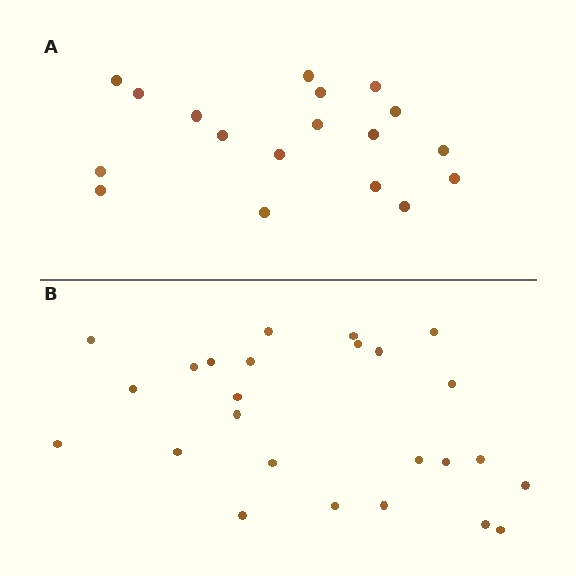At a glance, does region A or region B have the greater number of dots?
Region B (the bottom region) has more dots.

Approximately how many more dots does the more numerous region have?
Region B has roughly 8 or so more dots than region A.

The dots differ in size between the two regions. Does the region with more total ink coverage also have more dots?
No. Region A has more total ink coverage because its dots are larger, but region B actually contains more individual dots. Total area can be misleading — the number of items is what matters here.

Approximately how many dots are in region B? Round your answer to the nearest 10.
About 20 dots. (The exact count is 25, which rounds to 20.)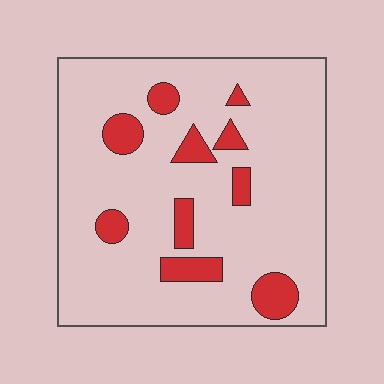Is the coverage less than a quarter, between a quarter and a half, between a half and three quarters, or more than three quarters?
Less than a quarter.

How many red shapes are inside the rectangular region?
10.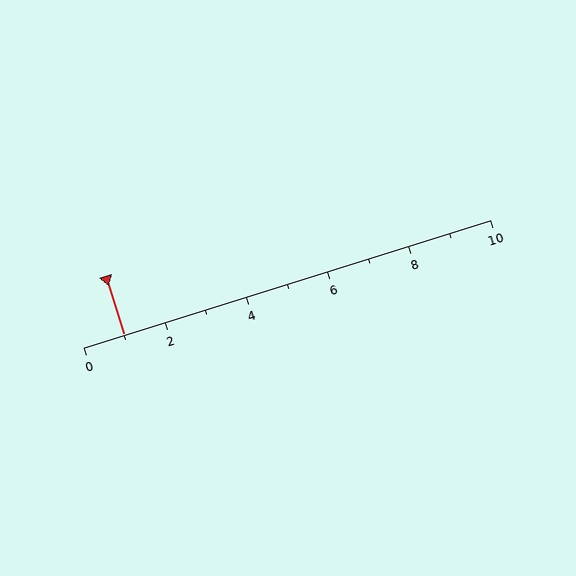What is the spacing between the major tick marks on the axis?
The major ticks are spaced 2 apart.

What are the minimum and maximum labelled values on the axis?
The axis runs from 0 to 10.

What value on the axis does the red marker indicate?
The marker indicates approximately 1.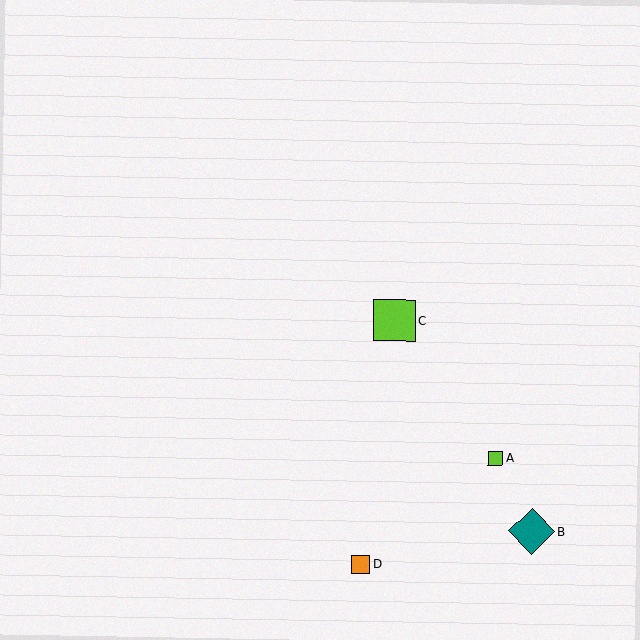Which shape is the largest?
The teal diamond (labeled B) is the largest.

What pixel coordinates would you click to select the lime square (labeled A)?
Click at (495, 458) to select the lime square A.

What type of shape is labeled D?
Shape D is an orange square.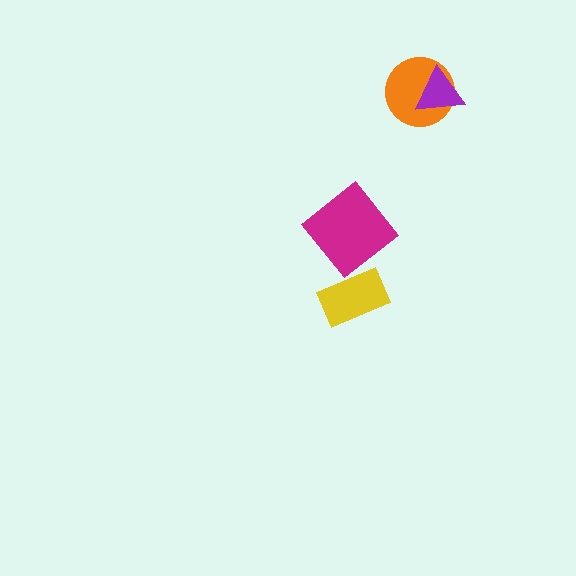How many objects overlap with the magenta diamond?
0 objects overlap with the magenta diamond.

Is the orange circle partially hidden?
Yes, it is partially covered by another shape.